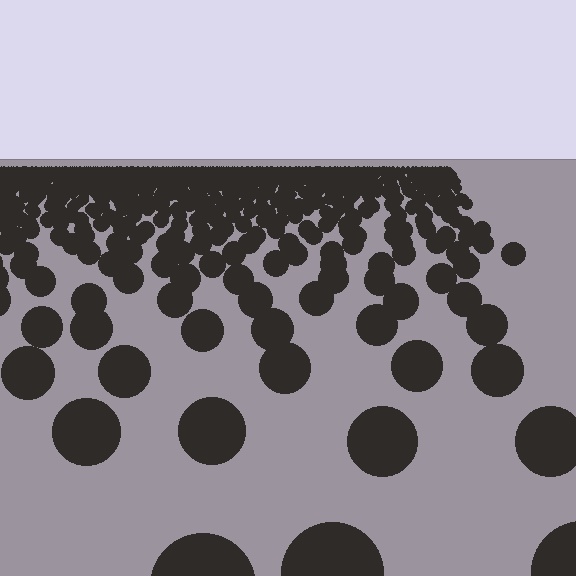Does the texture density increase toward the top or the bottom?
Density increases toward the top.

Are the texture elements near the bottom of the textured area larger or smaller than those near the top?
Larger. Near the bottom, elements are closer to the viewer and appear at a bigger on-screen size.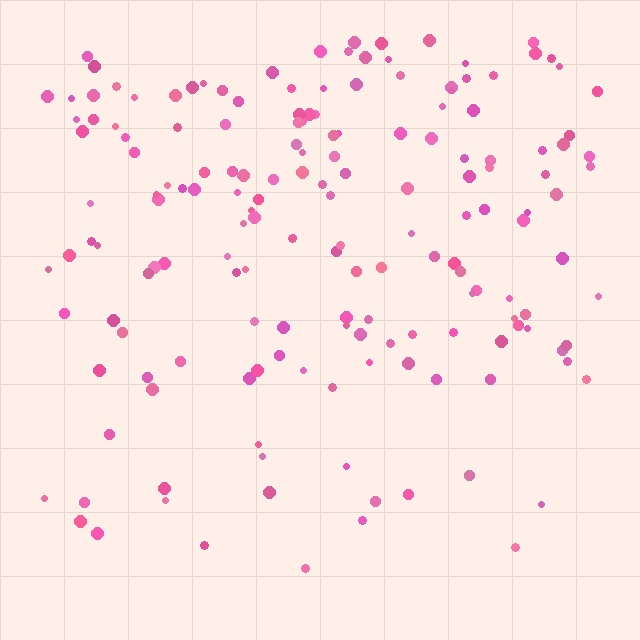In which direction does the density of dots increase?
From bottom to top, with the top side densest.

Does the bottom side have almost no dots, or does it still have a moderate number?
Still a moderate number, just noticeably fewer than the top.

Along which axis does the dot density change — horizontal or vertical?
Vertical.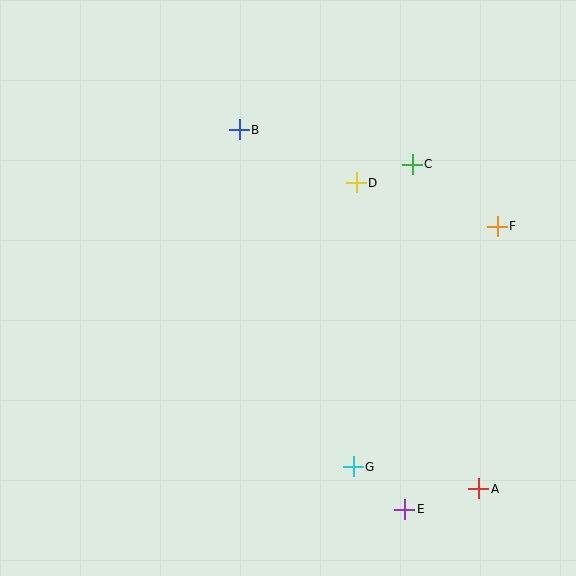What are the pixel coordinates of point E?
Point E is at (405, 509).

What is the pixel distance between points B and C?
The distance between B and C is 176 pixels.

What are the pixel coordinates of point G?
Point G is at (353, 467).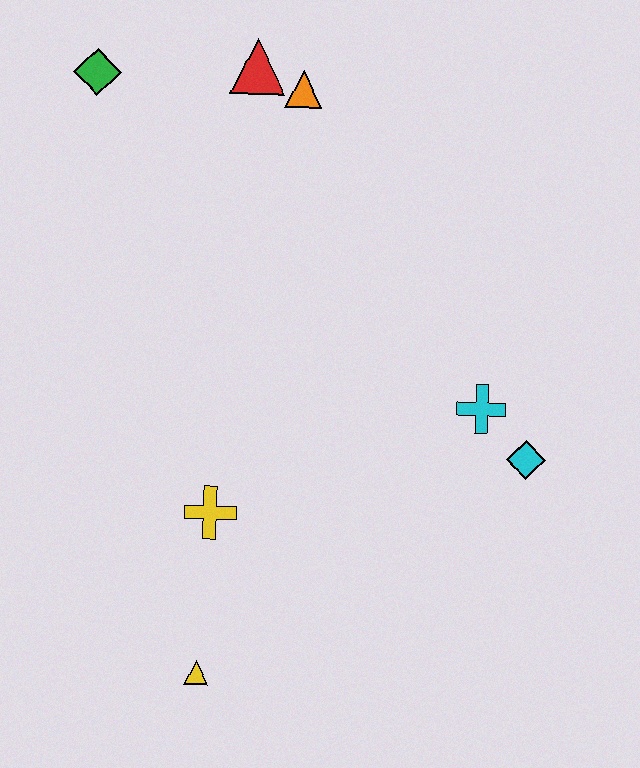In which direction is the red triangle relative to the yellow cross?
The red triangle is above the yellow cross.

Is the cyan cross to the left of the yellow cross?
No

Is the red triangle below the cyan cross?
No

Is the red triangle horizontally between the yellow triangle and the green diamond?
No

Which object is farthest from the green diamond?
The yellow triangle is farthest from the green diamond.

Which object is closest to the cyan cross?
The cyan diamond is closest to the cyan cross.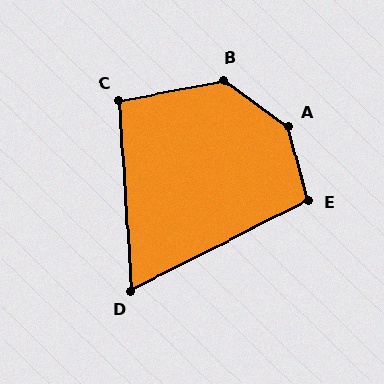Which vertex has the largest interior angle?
A, at approximately 141 degrees.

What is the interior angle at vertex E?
Approximately 102 degrees (obtuse).